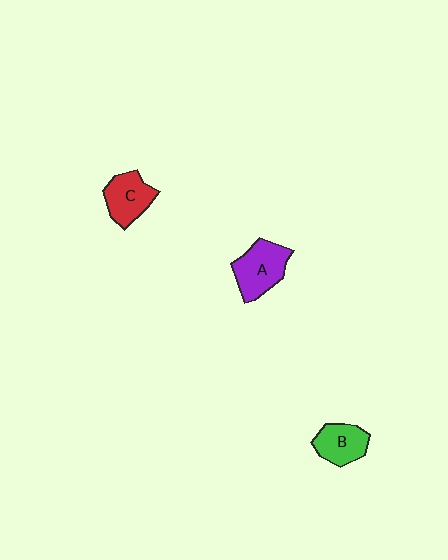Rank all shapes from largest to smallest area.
From largest to smallest: A (purple), C (red), B (green).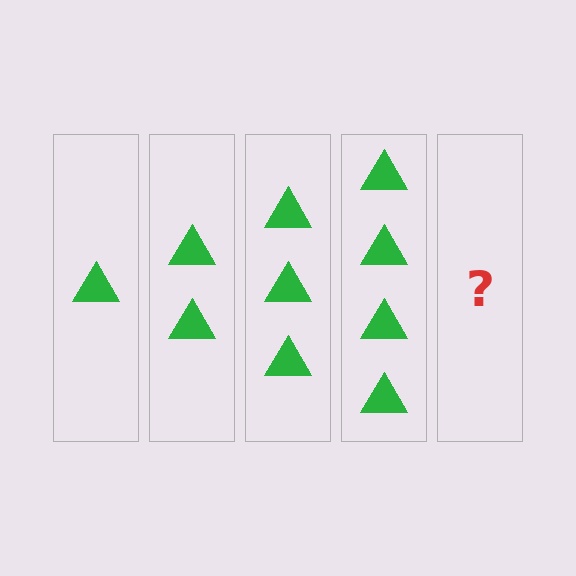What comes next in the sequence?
The next element should be 5 triangles.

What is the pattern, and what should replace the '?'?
The pattern is that each step adds one more triangle. The '?' should be 5 triangles.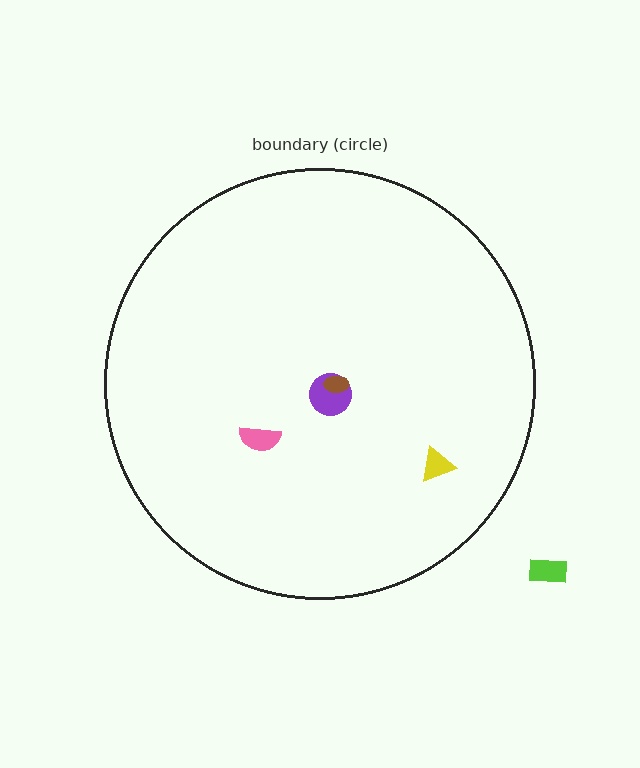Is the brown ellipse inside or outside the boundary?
Inside.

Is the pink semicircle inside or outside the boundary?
Inside.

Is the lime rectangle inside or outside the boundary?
Outside.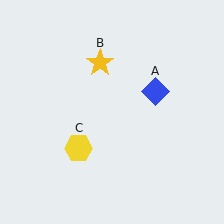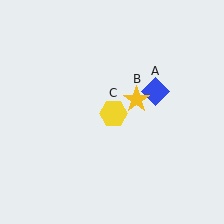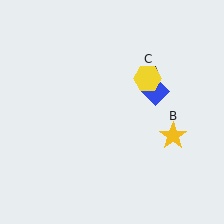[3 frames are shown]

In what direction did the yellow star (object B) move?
The yellow star (object B) moved down and to the right.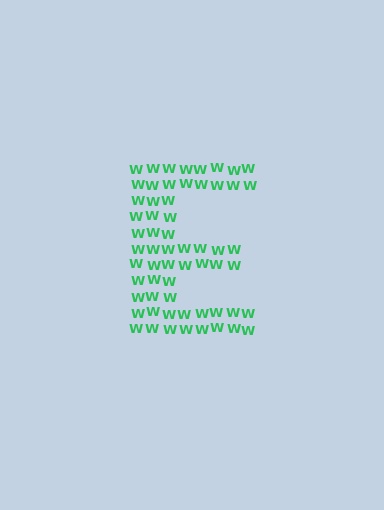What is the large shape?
The large shape is the letter E.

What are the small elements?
The small elements are letter W's.